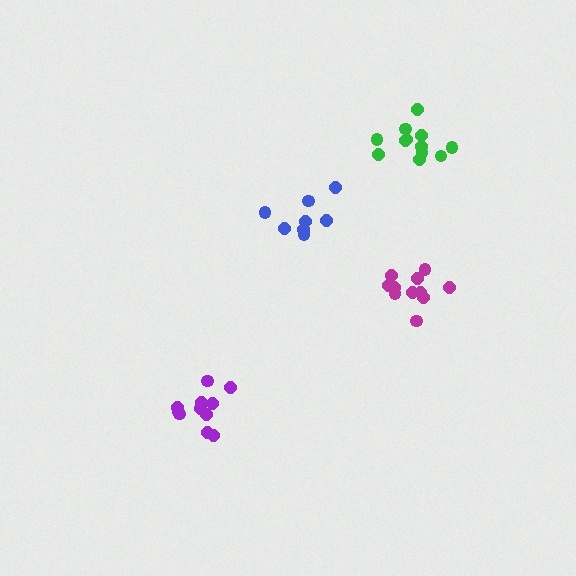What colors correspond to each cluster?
The clusters are colored: purple, green, magenta, blue.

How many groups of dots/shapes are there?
There are 4 groups.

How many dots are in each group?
Group 1: 11 dots, Group 2: 12 dots, Group 3: 11 dots, Group 4: 8 dots (42 total).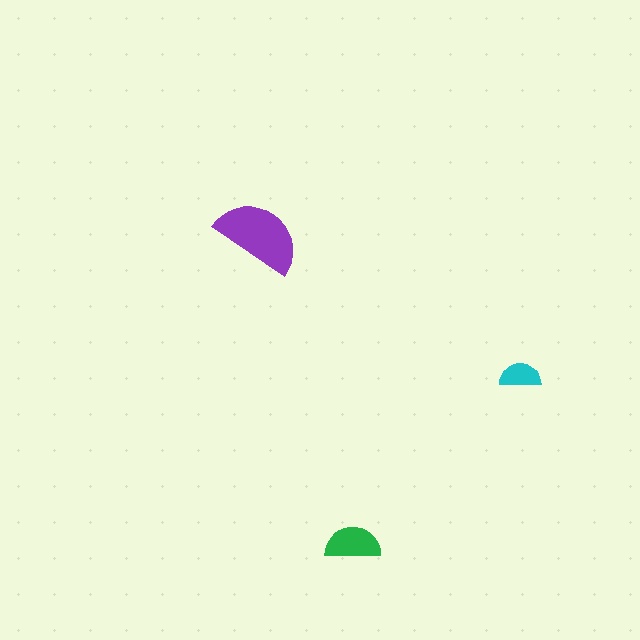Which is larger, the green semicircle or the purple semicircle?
The purple one.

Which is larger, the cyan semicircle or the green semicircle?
The green one.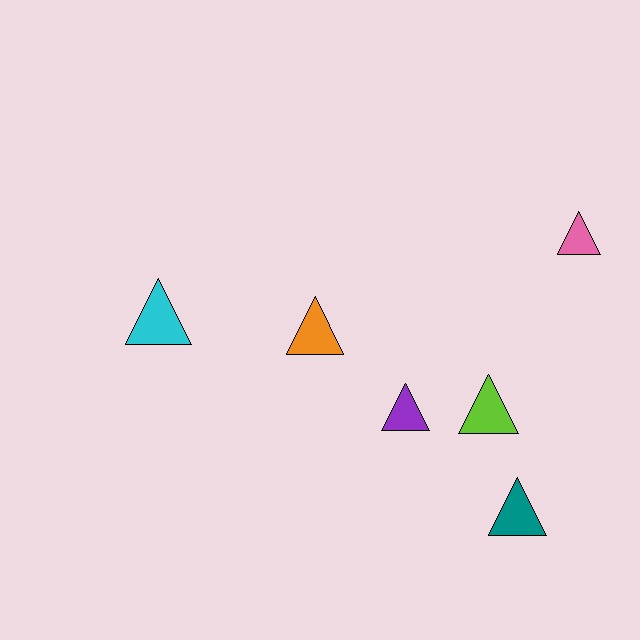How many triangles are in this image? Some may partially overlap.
There are 6 triangles.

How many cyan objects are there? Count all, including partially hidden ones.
There is 1 cyan object.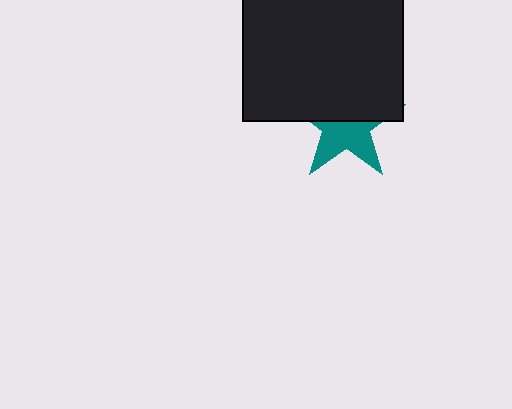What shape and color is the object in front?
The object in front is a black square.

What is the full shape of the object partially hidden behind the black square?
The partially hidden object is a teal star.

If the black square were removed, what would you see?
You would see the complete teal star.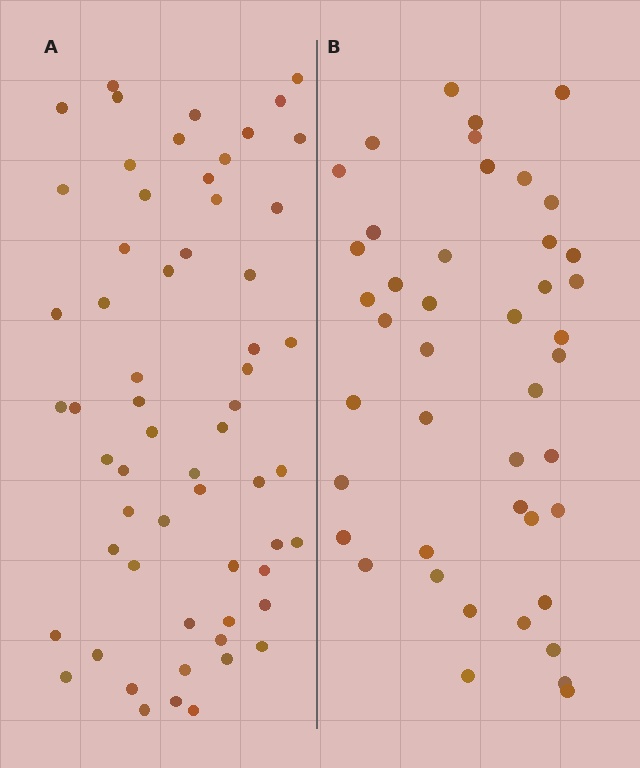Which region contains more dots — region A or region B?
Region A (the left region) has more dots.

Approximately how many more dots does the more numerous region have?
Region A has approximately 15 more dots than region B.